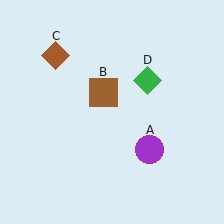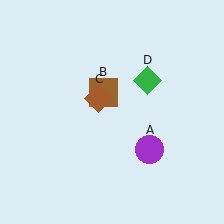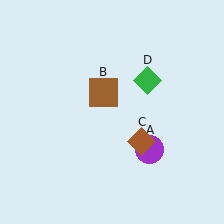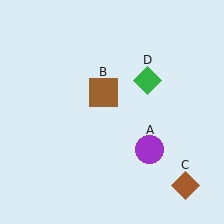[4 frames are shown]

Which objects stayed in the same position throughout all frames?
Purple circle (object A) and brown square (object B) and green diamond (object D) remained stationary.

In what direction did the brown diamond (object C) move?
The brown diamond (object C) moved down and to the right.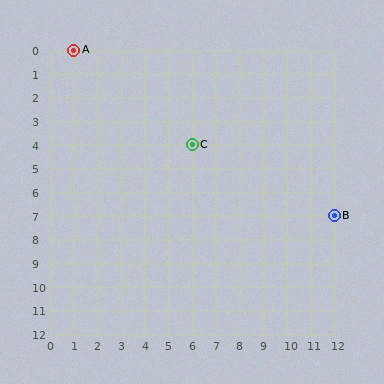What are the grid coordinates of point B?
Point B is at grid coordinates (12, 7).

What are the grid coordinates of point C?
Point C is at grid coordinates (6, 4).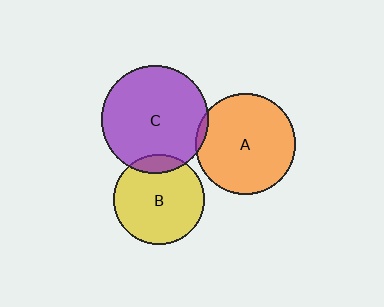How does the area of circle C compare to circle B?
Approximately 1.4 times.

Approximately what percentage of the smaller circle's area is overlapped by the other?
Approximately 10%.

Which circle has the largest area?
Circle C (purple).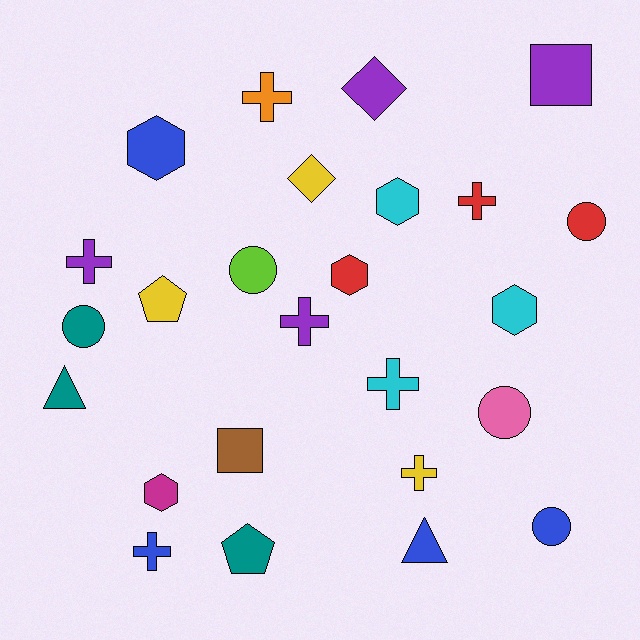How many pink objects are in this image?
There is 1 pink object.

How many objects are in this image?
There are 25 objects.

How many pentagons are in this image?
There are 2 pentagons.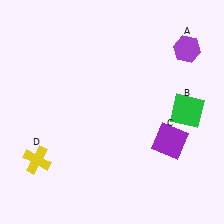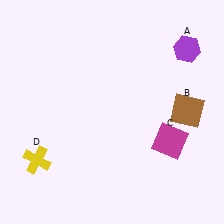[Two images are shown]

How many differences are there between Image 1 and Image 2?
There are 2 differences between the two images.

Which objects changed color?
B changed from green to brown. C changed from purple to magenta.